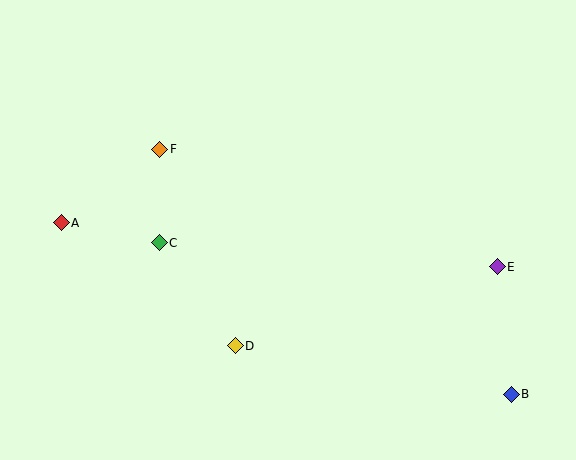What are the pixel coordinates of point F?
Point F is at (160, 149).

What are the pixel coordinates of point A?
Point A is at (61, 223).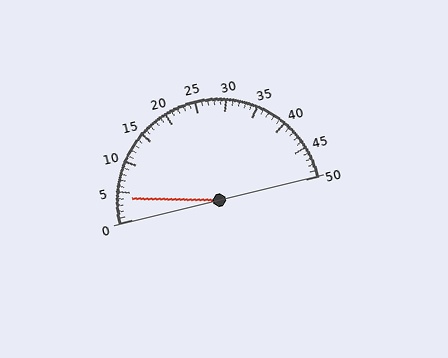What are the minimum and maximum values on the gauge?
The gauge ranges from 0 to 50.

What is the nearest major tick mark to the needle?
The nearest major tick mark is 5.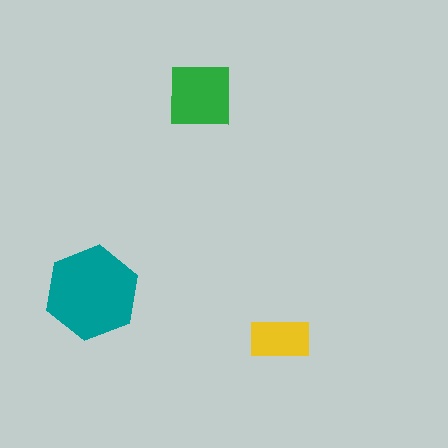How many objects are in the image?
There are 3 objects in the image.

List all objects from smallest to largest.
The yellow rectangle, the green square, the teal hexagon.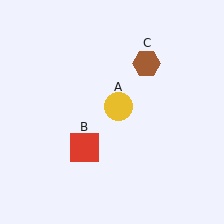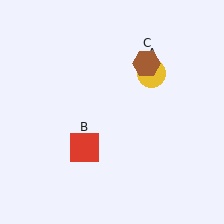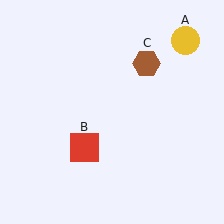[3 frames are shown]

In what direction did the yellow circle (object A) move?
The yellow circle (object A) moved up and to the right.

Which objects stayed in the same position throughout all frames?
Red square (object B) and brown hexagon (object C) remained stationary.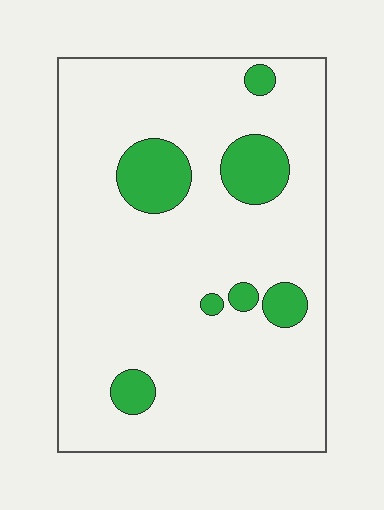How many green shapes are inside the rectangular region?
7.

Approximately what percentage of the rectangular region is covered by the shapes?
Approximately 15%.